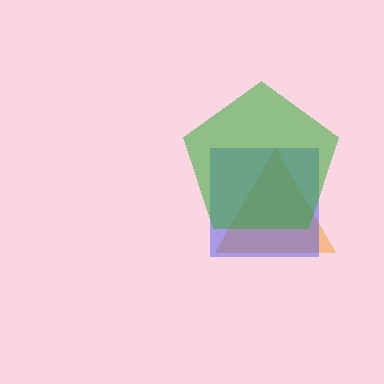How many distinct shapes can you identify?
There are 3 distinct shapes: an orange triangle, a blue square, a green pentagon.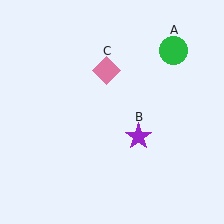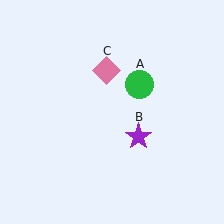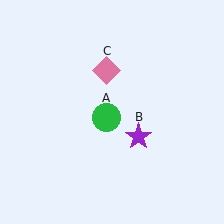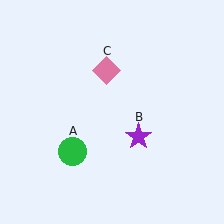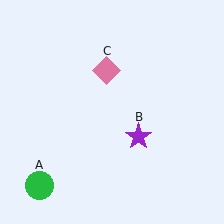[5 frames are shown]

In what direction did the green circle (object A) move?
The green circle (object A) moved down and to the left.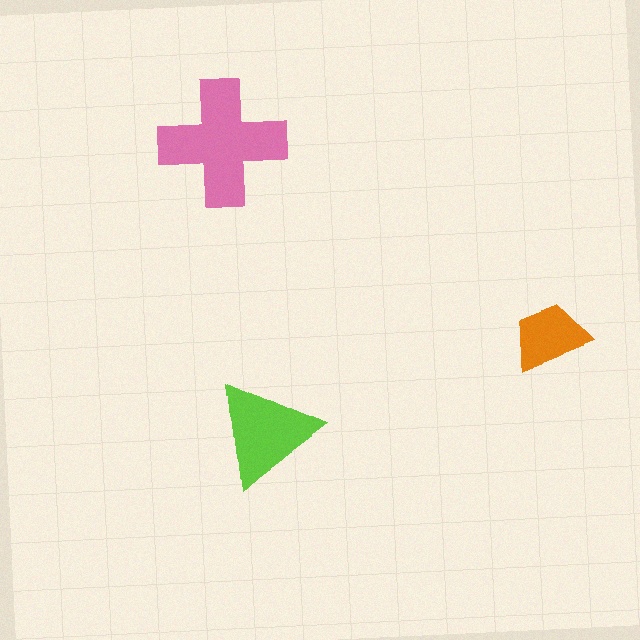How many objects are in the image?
There are 3 objects in the image.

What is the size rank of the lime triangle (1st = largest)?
2nd.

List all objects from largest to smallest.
The pink cross, the lime triangle, the orange trapezoid.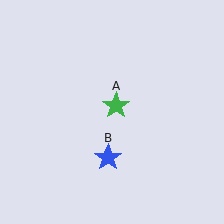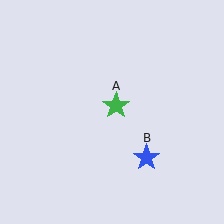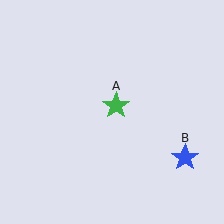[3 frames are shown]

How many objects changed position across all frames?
1 object changed position: blue star (object B).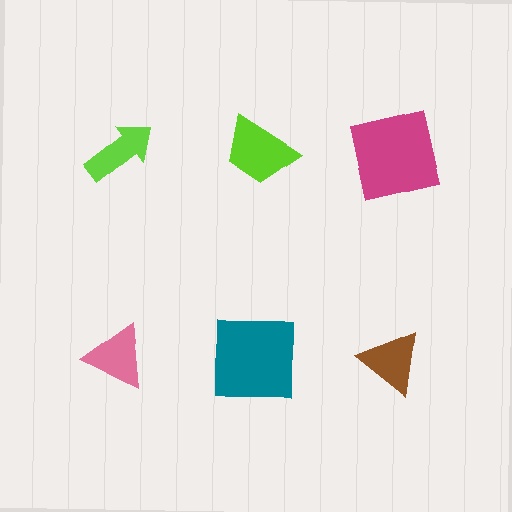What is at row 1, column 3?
A magenta square.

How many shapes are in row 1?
3 shapes.